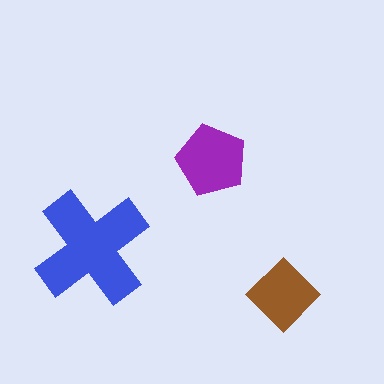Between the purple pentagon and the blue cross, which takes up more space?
The blue cross.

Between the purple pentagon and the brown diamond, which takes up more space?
The purple pentagon.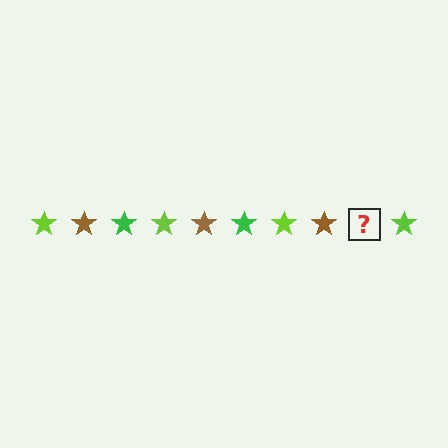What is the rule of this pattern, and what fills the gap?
The rule is that the pattern cycles through lime, brown, green stars. The gap should be filled with a green star.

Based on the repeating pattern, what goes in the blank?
The blank should be a green star.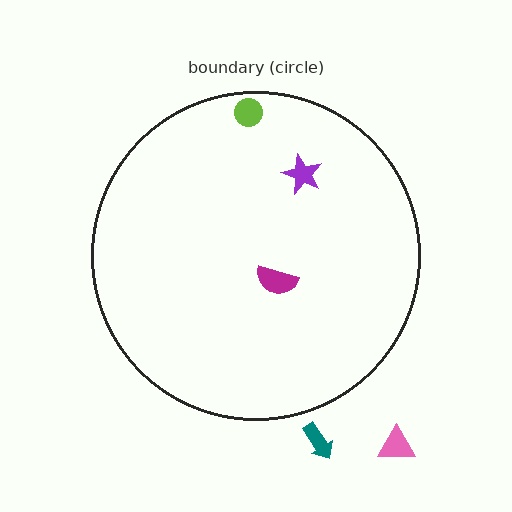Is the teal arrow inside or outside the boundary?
Outside.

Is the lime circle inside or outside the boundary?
Inside.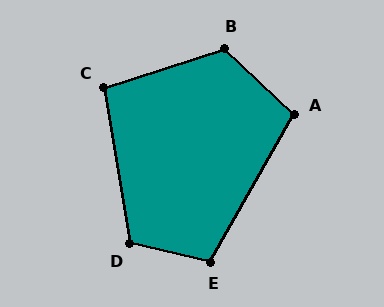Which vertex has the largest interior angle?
B, at approximately 119 degrees.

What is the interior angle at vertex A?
Approximately 103 degrees (obtuse).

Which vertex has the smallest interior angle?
C, at approximately 99 degrees.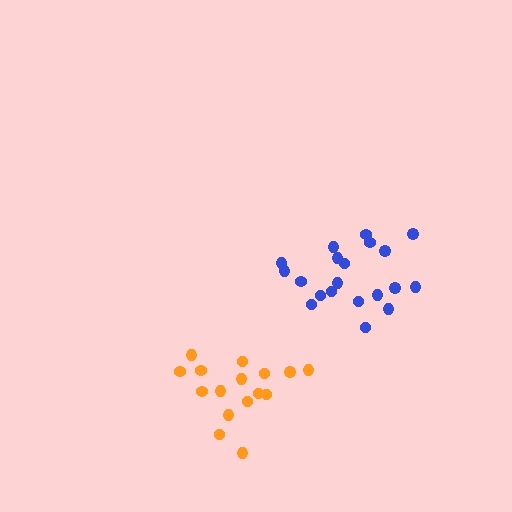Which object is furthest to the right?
The blue cluster is rightmost.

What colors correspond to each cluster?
The clusters are colored: orange, blue.